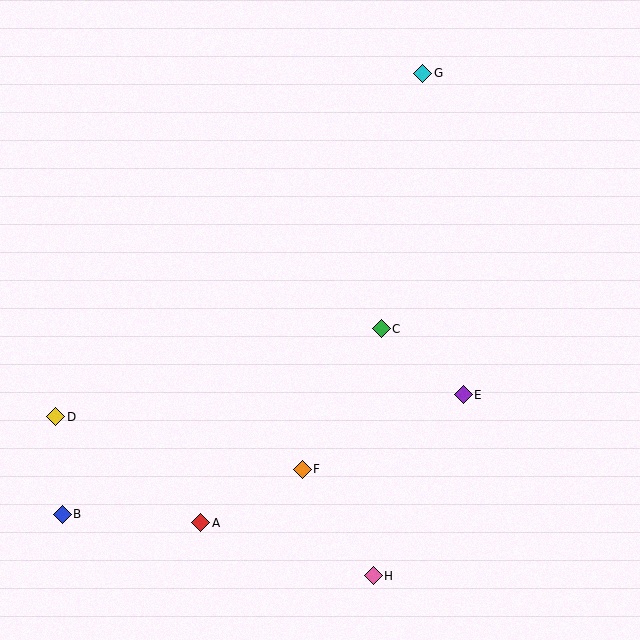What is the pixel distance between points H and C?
The distance between H and C is 247 pixels.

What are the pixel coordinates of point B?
Point B is at (62, 514).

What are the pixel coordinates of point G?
Point G is at (423, 73).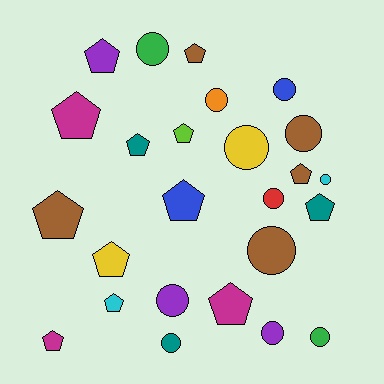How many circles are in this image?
There are 12 circles.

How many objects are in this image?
There are 25 objects.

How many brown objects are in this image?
There are 5 brown objects.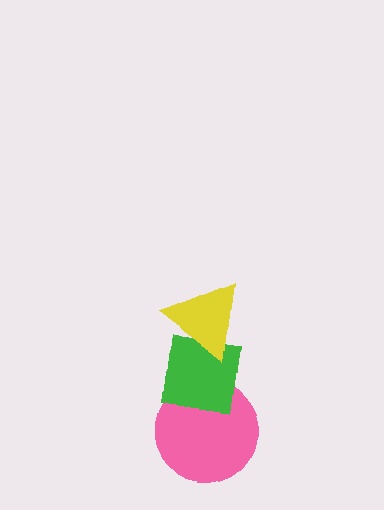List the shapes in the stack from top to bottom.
From top to bottom: the yellow triangle, the green square, the pink circle.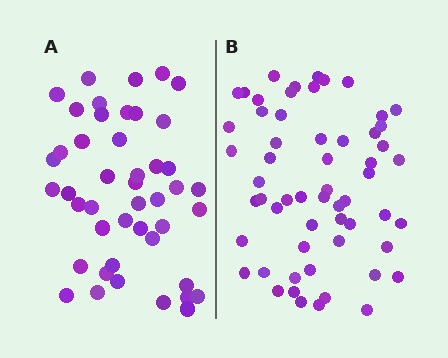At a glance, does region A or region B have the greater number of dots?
Region B (the right region) has more dots.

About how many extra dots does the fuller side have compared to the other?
Region B has approximately 15 more dots than region A.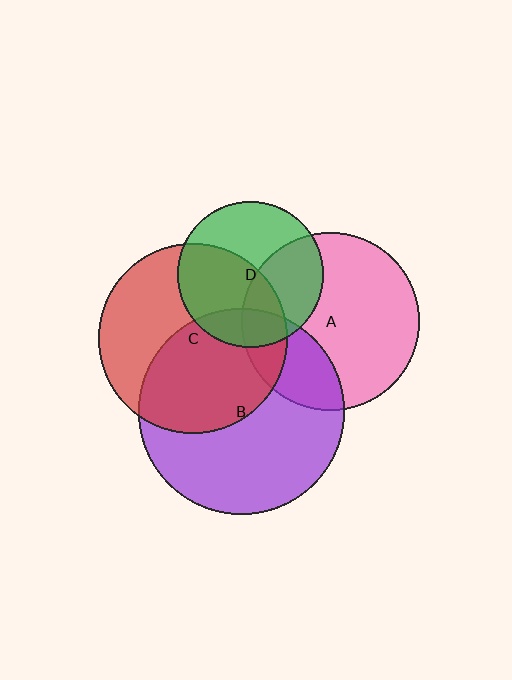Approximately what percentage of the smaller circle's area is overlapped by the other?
Approximately 15%.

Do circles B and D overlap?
Yes.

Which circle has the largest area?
Circle B (purple).